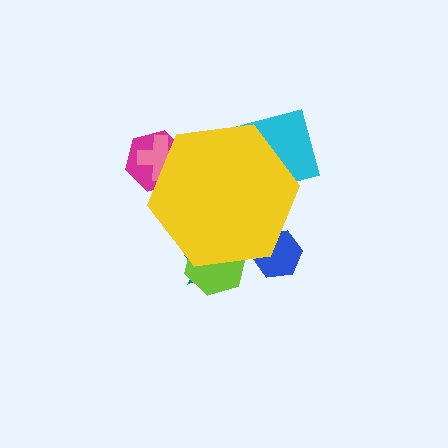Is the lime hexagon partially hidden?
Yes, the lime hexagon is partially hidden behind the yellow hexagon.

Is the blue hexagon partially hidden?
Yes, the blue hexagon is partially hidden behind the yellow hexagon.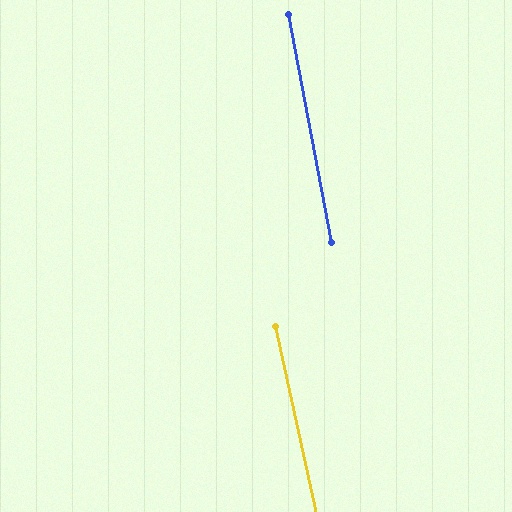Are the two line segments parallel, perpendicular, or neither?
Parallel — their directions differ by only 1.8°.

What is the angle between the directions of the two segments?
Approximately 2 degrees.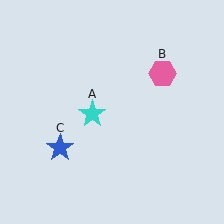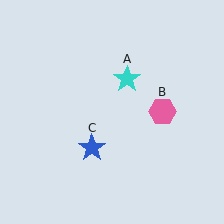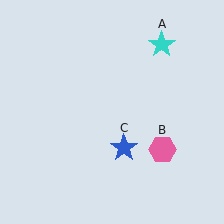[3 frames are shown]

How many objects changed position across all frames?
3 objects changed position: cyan star (object A), pink hexagon (object B), blue star (object C).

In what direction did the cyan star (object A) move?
The cyan star (object A) moved up and to the right.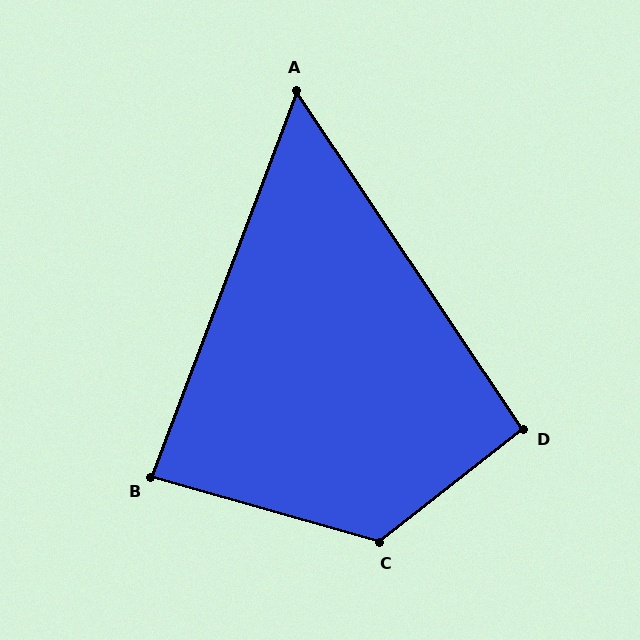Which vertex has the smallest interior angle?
A, at approximately 54 degrees.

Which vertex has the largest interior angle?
C, at approximately 126 degrees.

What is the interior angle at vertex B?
Approximately 85 degrees (approximately right).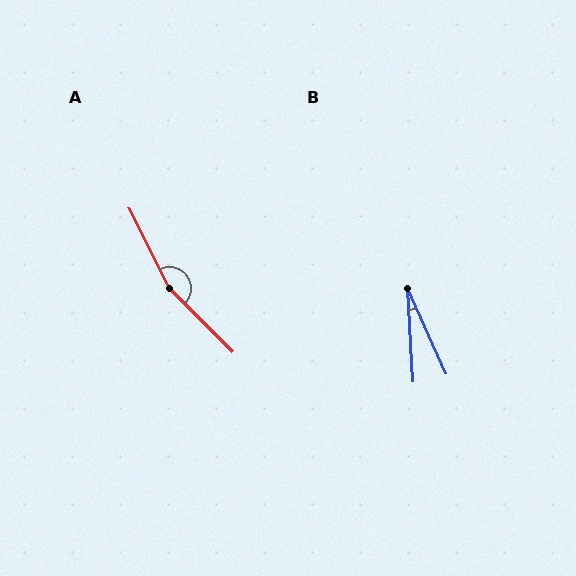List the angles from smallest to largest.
B (21°), A (162°).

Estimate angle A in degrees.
Approximately 162 degrees.